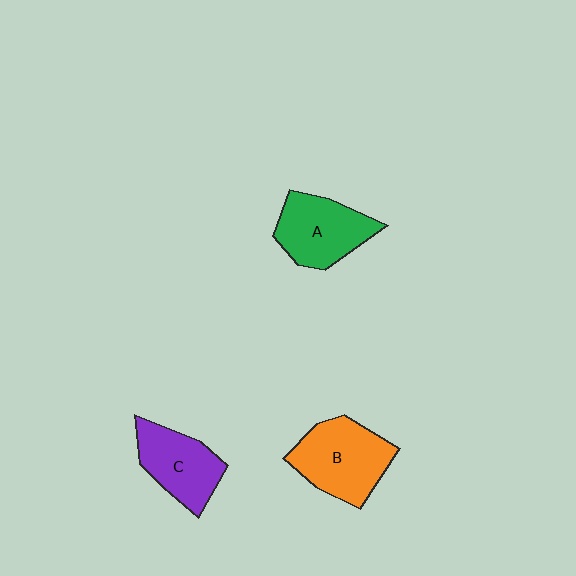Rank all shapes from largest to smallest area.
From largest to smallest: B (orange), A (green), C (purple).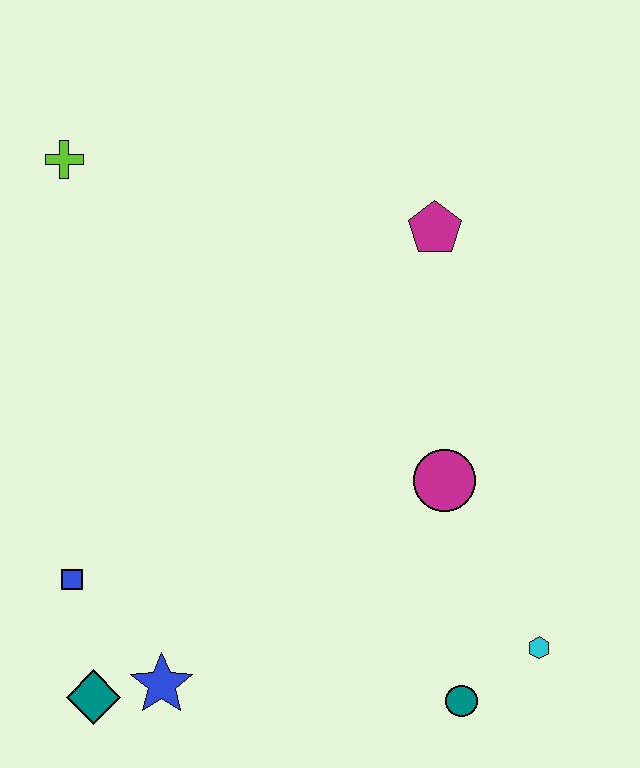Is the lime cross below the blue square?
No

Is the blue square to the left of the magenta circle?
Yes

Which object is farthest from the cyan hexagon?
The lime cross is farthest from the cyan hexagon.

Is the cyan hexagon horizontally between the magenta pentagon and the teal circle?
No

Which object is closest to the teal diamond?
The blue star is closest to the teal diamond.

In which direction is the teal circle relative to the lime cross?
The teal circle is below the lime cross.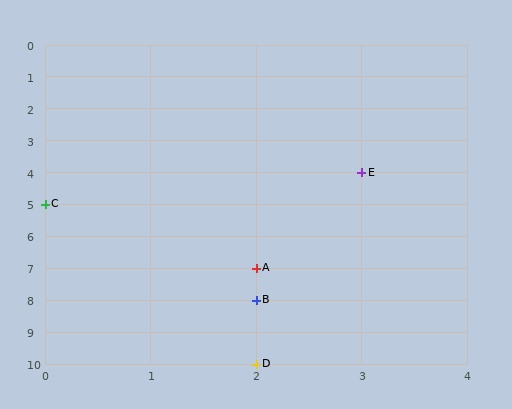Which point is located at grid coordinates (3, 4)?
Point E is at (3, 4).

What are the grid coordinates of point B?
Point B is at grid coordinates (2, 8).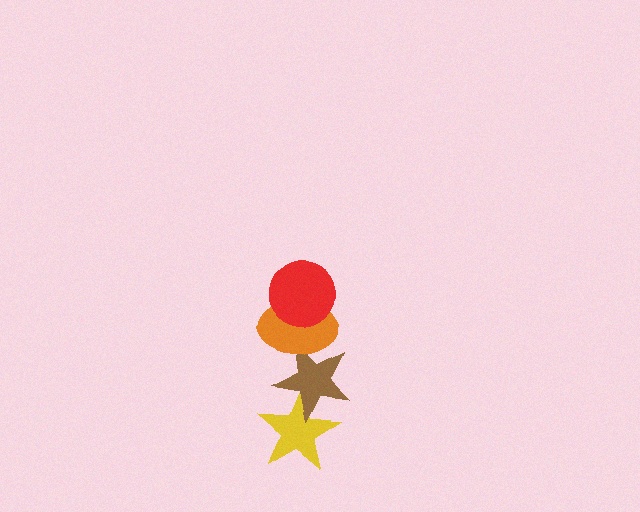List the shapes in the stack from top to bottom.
From top to bottom: the red circle, the orange ellipse, the brown star, the yellow star.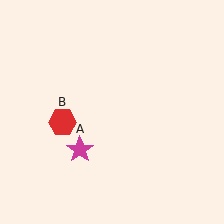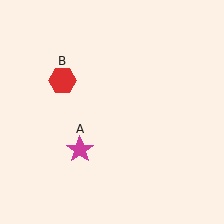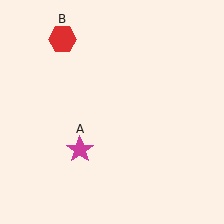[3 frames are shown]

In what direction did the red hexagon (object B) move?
The red hexagon (object B) moved up.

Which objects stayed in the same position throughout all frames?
Magenta star (object A) remained stationary.